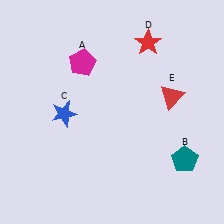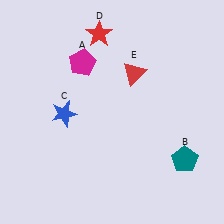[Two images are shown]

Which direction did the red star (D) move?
The red star (D) moved left.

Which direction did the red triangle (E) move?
The red triangle (E) moved left.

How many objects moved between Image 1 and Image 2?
2 objects moved between the two images.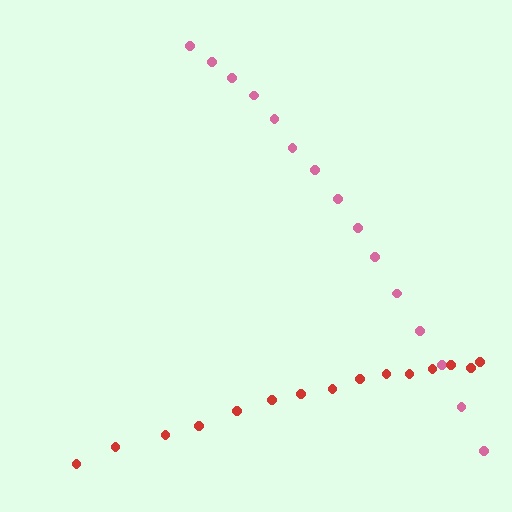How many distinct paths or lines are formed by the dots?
There are 2 distinct paths.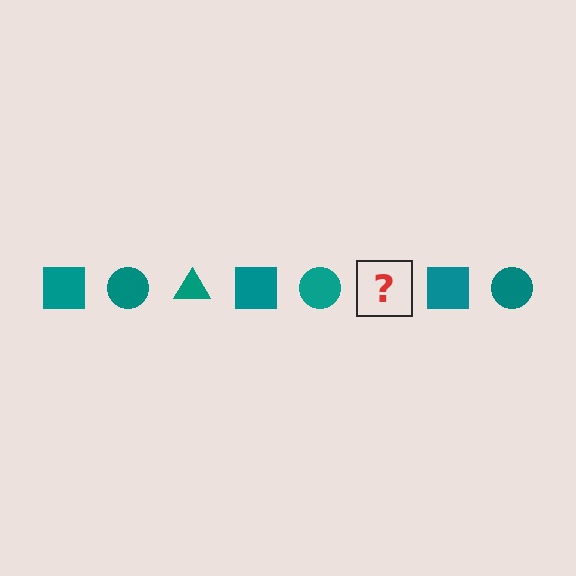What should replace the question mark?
The question mark should be replaced with a teal triangle.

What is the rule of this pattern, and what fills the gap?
The rule is that the pattern cycles through square, circle, triangle shapes in teal. The gap should be filled with a teal triangle.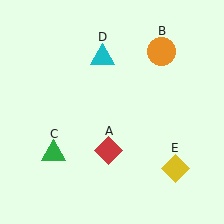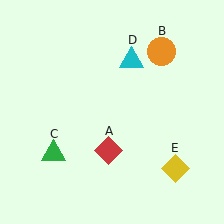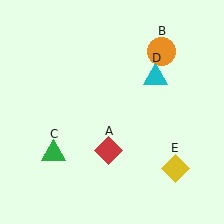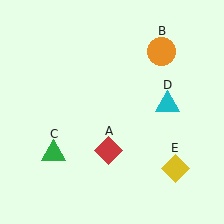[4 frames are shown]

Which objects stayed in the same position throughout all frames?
Red diamond (object A) and orange circle (object B) and green triangle (object C) and yellow diamond (object E) remained stationary.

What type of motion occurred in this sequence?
The cyan triangle (object D) rotated clockwise around the center of the scene.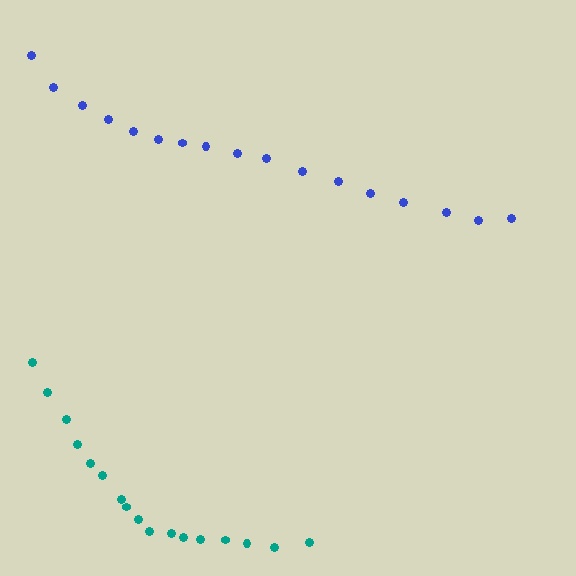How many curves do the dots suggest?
There are 2 distinct paths.